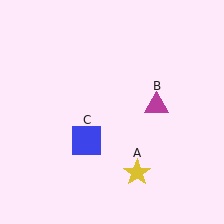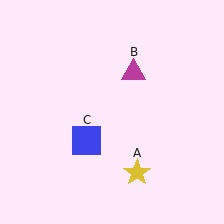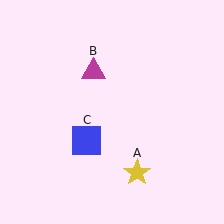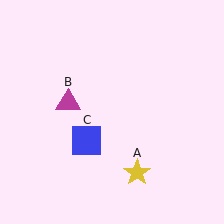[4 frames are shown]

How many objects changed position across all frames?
1 object changed position: magenta triangle (object B).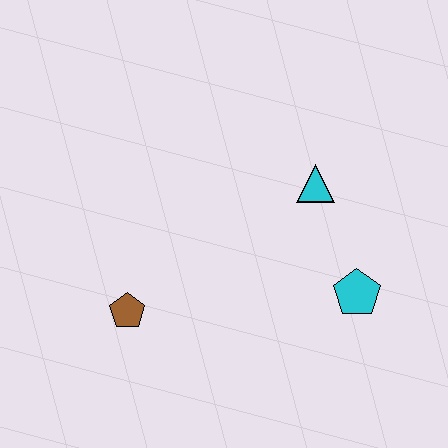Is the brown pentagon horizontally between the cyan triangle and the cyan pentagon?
No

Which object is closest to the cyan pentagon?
The cyan triangle is closest to the cyan pentagon.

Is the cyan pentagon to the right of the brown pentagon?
Yes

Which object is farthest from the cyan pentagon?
The brown pentagon is farthest from the cyan pentagon.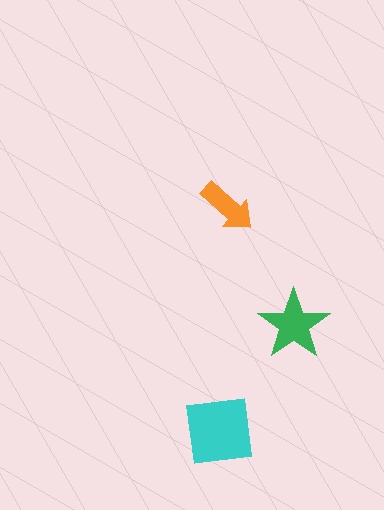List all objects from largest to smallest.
The cyan square, the green star, the orange arrow.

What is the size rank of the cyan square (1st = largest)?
1st.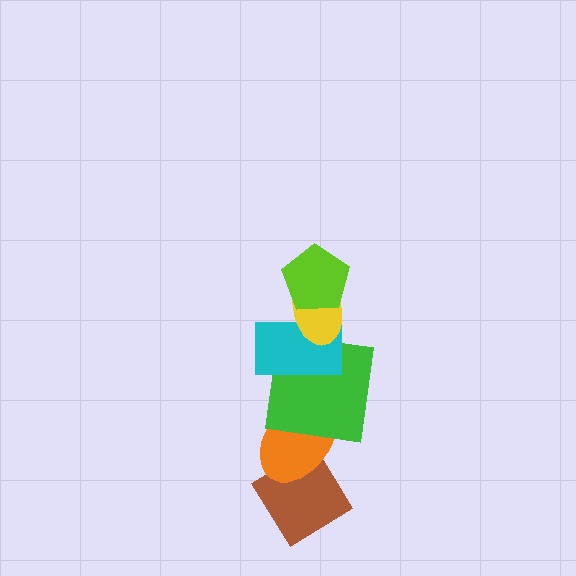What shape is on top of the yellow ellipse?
The lime pentagon is on top of the yellow ellipse.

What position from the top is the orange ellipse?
The orange ellipse is 5th from the top.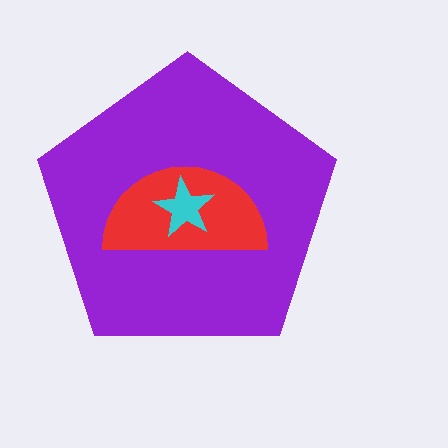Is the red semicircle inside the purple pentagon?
Yes.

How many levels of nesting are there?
3.